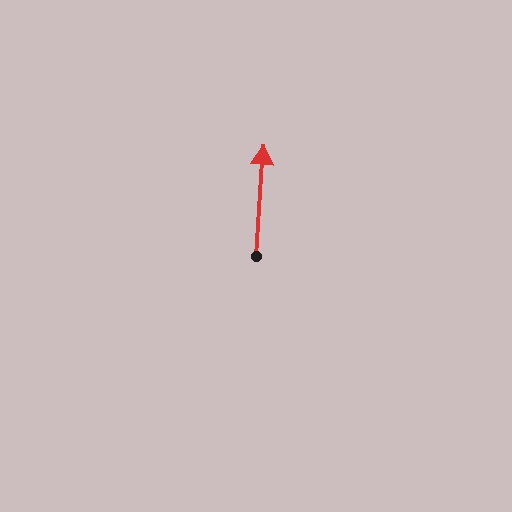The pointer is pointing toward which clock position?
Roughly 12 o'clock.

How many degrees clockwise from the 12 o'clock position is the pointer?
Approximately 4 degrees.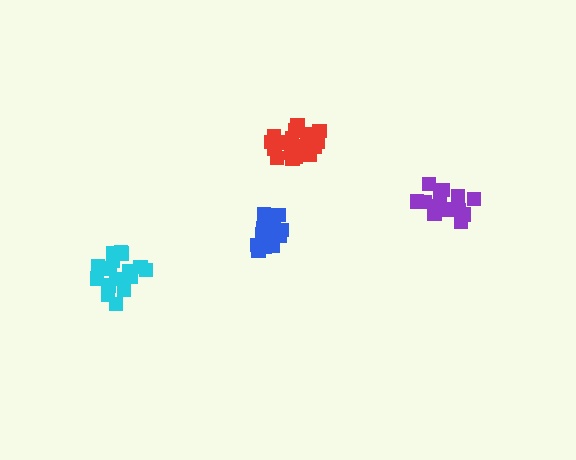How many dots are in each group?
Group 1: 18 dots, Group 2: 16 dots, Group 3: 20 dots, Group 4: 15 dots (69 total).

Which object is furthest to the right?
The purple cluster is rightmost.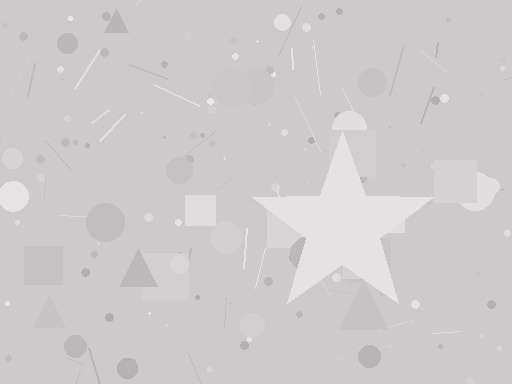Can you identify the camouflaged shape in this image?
The camouflaged shape is a star.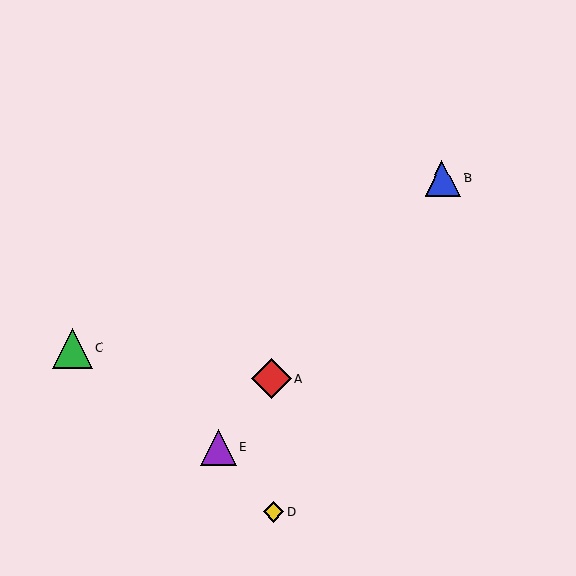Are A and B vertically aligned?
No, A is at x≈272 and B is at x≈443.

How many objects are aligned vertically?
2 objects (A, D) are aligned vertically.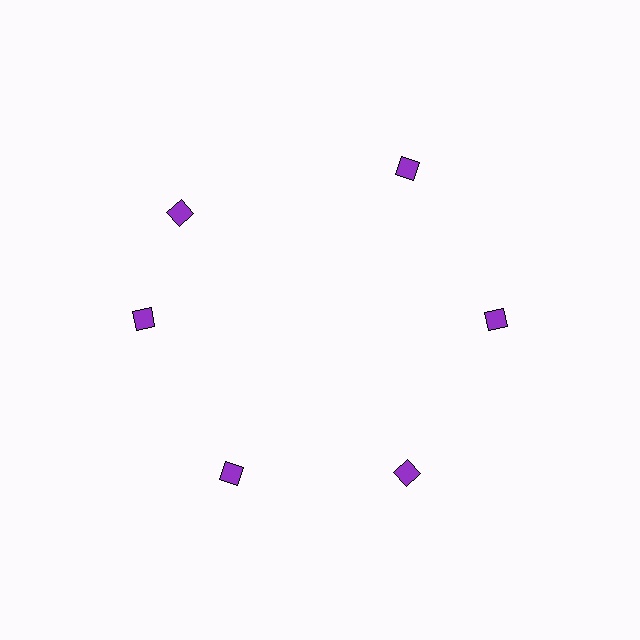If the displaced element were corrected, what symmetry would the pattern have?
It would have 6-fold rotational symmetry — the pattern would map onto itself every 60 degrees.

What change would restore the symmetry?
The symmetry would be restored by rotating it back into even spacing with its neighbors so that all 6 diamonds sit at equal angles and equal distance from the center.